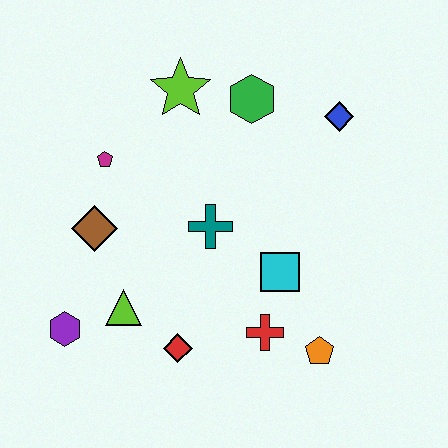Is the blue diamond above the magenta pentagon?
Yes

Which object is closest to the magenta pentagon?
The brown diamond is closest to the magenta pentagon.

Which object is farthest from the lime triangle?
The blue diamond is farthest from the lime triangle.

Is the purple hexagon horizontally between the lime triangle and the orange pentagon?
No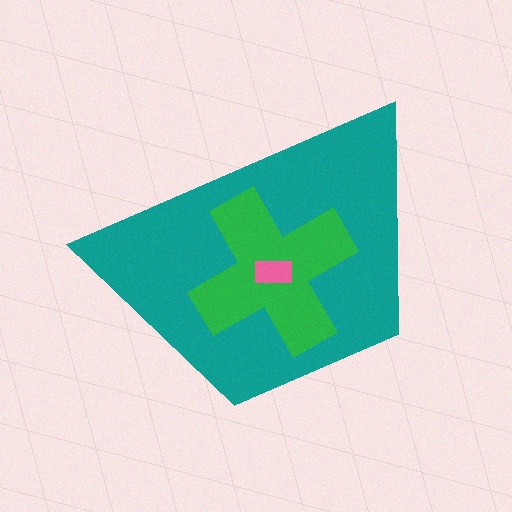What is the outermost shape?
The teal trapezoid.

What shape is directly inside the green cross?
The pink rectangle.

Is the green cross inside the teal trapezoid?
Yes.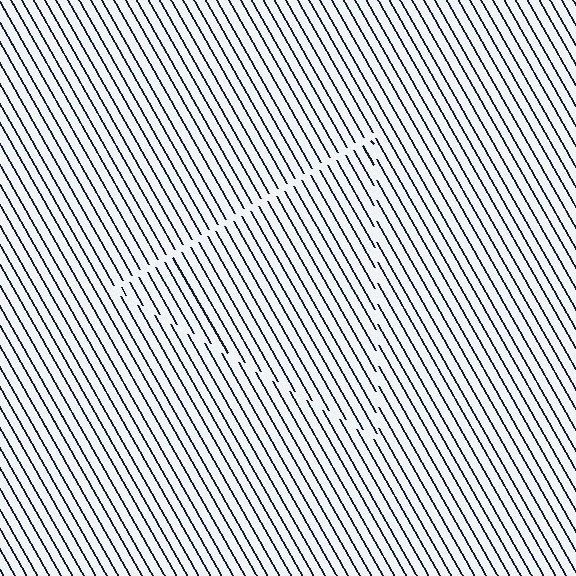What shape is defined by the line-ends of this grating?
An illusory triangle. The interior of the shape contains the same grating, shifted by half a period — the contour is defined by the phase discontinuity where line-ends from the inner and outer gratings abut.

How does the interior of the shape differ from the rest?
The interior of the shape contains the same grating, shifted by half a period — the contour is defined by the phase discontinuity where line-ends from the inner and outer gratings abut.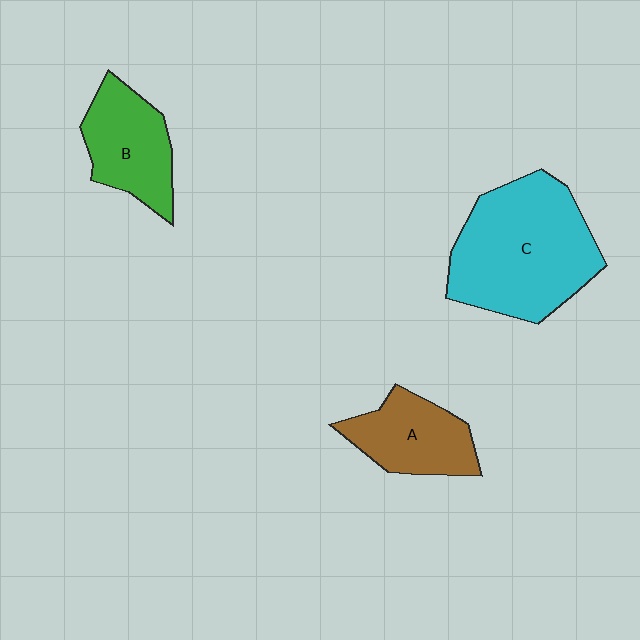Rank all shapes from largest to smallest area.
From largest to smallest: C (cyan), B (green), A (brown).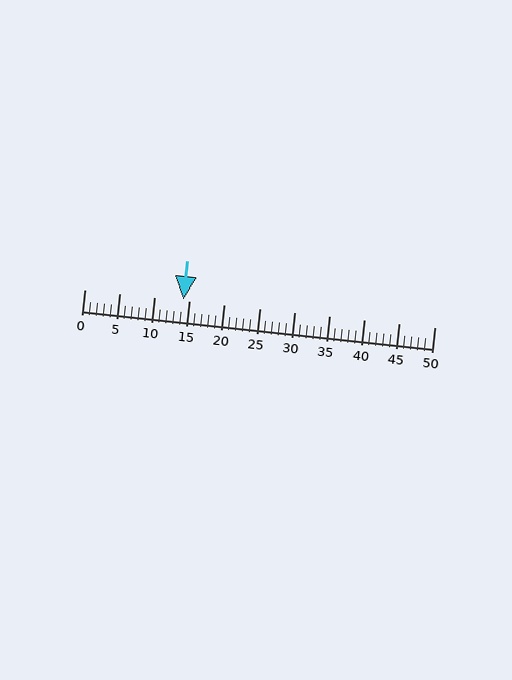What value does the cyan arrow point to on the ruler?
The cyan arrow points to approximately 14.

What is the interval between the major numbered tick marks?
The major tick marks are spaced 5 units apart.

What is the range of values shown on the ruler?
The ruler shows values from 0 to 50.